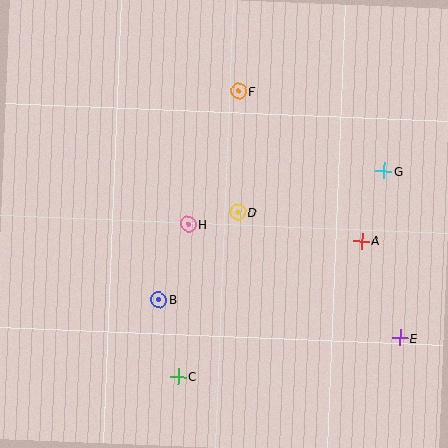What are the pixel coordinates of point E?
Point E is at (400, 338).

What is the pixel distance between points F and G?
The distance between F and G is 166 pixels.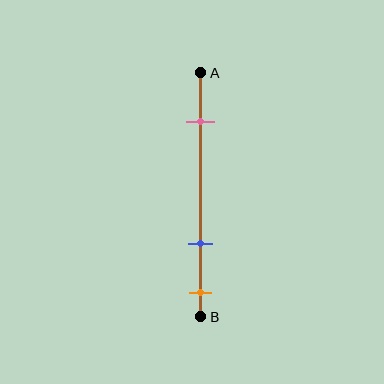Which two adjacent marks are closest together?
The blue and orange marks are the closest adjacent pair.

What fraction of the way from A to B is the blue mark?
The blue mark is approximately 70% (0.7) of the way from A to B.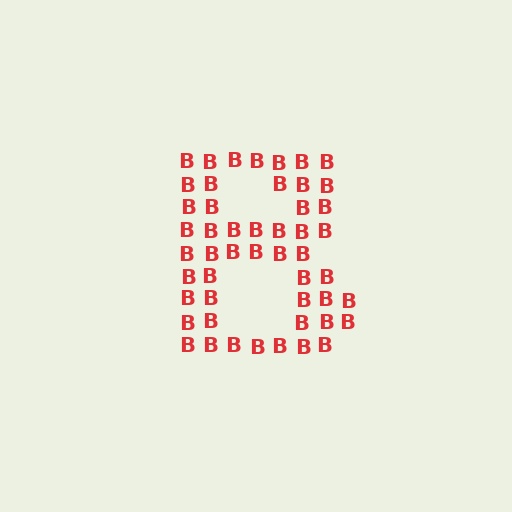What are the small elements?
The small elements are letter B's.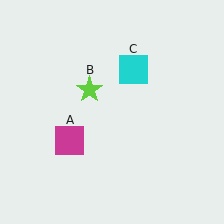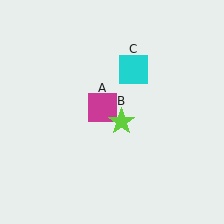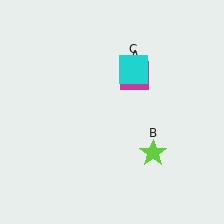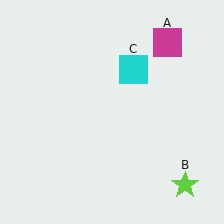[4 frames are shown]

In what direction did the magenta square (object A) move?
The magenta square (object A) moved up and to the right.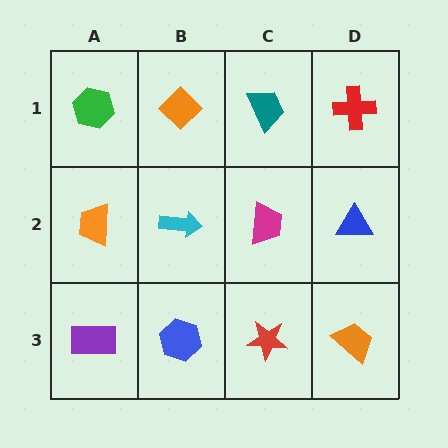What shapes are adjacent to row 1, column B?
A cyan arrow (row 2, column B), a green hexagon (row 1, column A), a teal trapezoid (row 1, column C).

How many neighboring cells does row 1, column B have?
3.